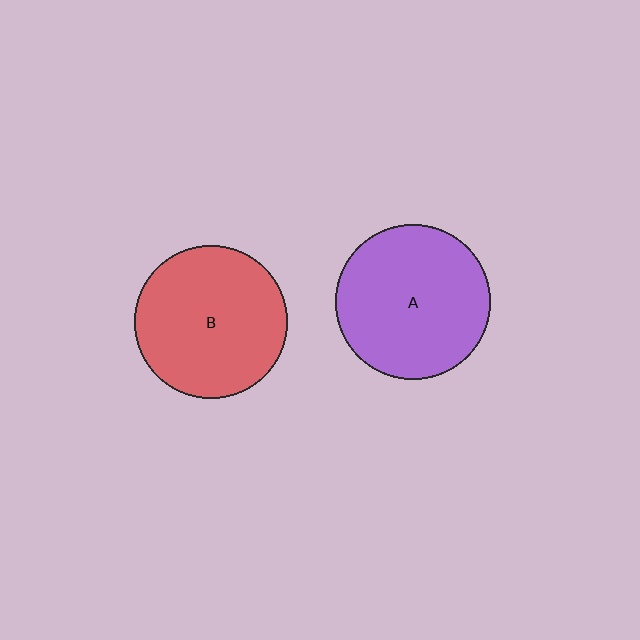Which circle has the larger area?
Circle A (purple).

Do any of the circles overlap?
No, none of the circles overlap.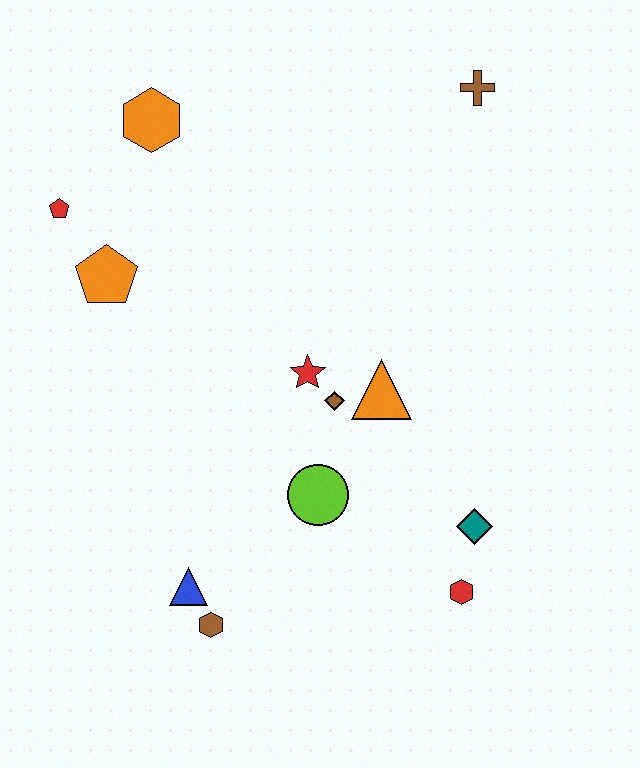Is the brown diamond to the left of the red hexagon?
Yes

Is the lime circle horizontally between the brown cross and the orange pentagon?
Yes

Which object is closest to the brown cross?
The orange triangle is closest to the brown cross.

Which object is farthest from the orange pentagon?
The red hexagon is farthest from the orange pentagon.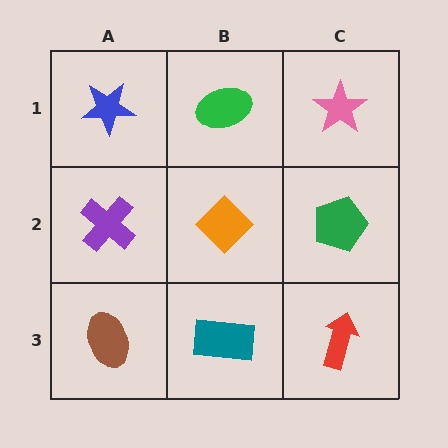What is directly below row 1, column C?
A green pentagon.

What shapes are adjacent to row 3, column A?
A purple cross (row 2, column A), a teal rectangle (row 3, column B).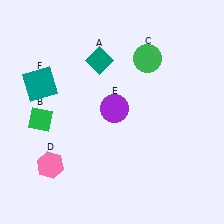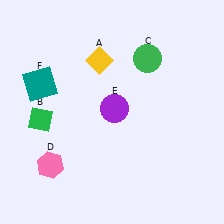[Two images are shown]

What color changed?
The diamond (A) changed from teal in Image 1 to yellow in Image 2.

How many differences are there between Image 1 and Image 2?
There is 1 difference between the two images.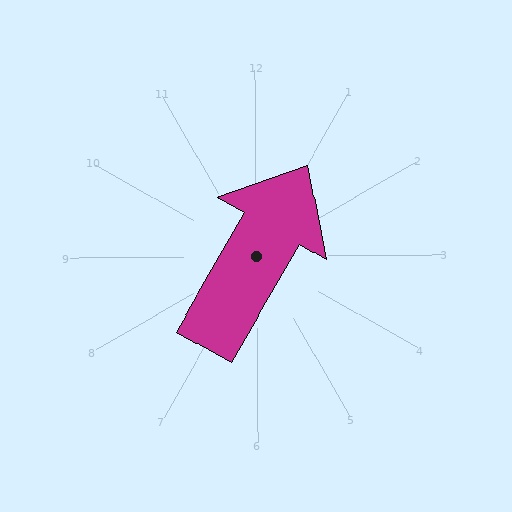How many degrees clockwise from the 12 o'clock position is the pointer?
Approximately 30 degrees.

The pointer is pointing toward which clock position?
Roughly 1 o'clock.